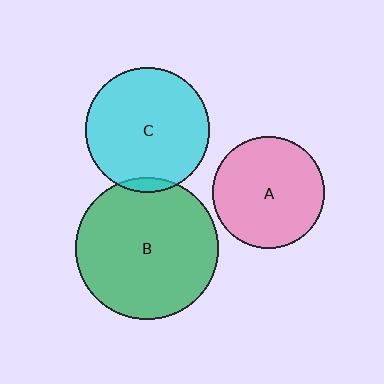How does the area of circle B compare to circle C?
Approximately 1.3 times.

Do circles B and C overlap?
Yes.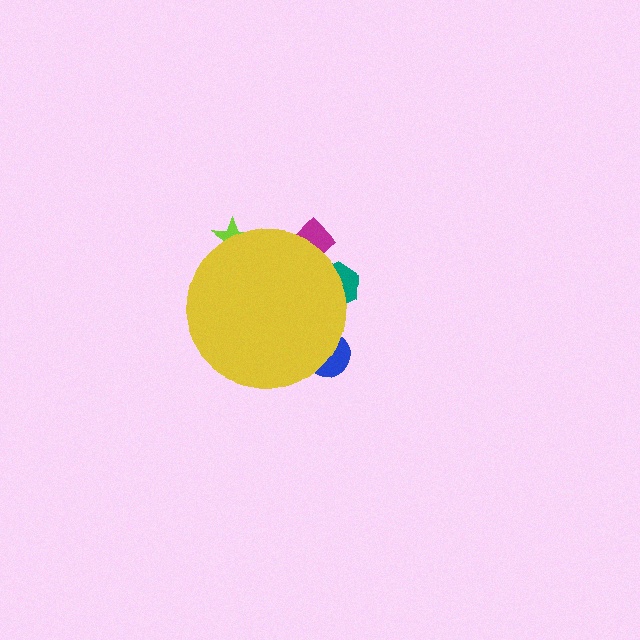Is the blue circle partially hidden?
Yes, the blue circle is partially hidden behind the yellow circle.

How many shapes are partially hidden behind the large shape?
4 shapes are partially hidden.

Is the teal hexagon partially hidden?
Yes, the teal hexagon is partially hidden behind the yellow circle.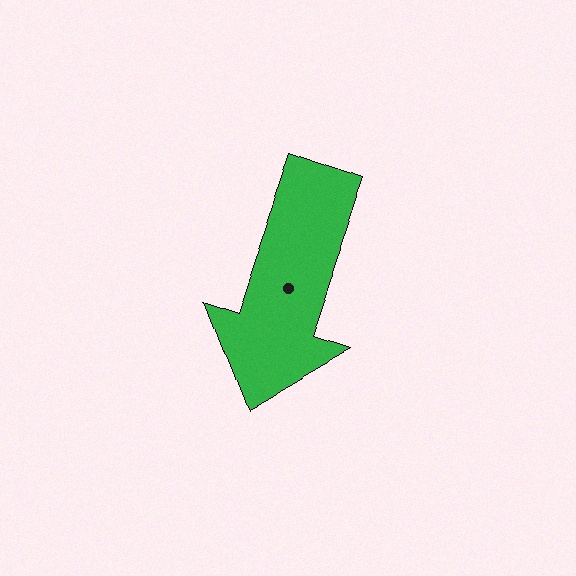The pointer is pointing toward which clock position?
Roughly 7 o'clock.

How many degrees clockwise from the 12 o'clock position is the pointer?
Approximately 199 degrees.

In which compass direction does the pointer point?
South.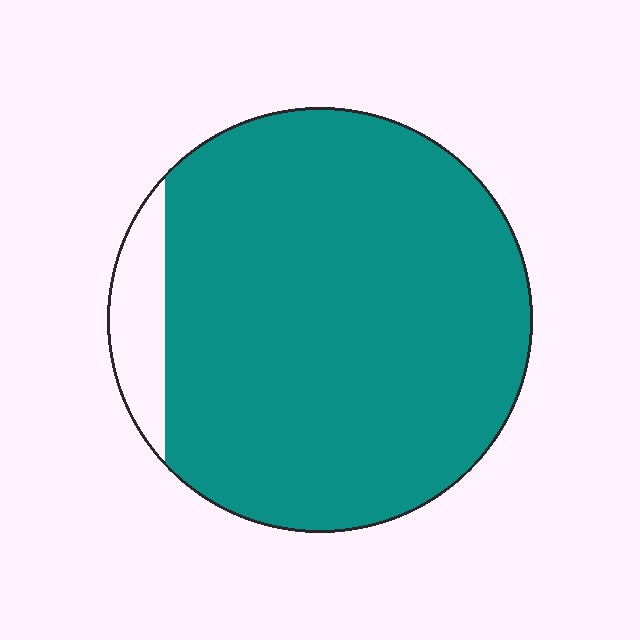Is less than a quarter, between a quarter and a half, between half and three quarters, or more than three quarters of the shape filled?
More than three quarters.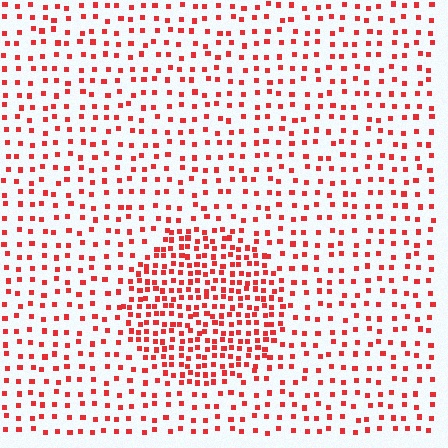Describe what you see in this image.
The image contains small red elements arranged at two different densities. A circle-shaped region is visible where the elements are more densely packed than the surrounding area.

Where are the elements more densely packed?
The elements are more densely packed inside the circle boundary.